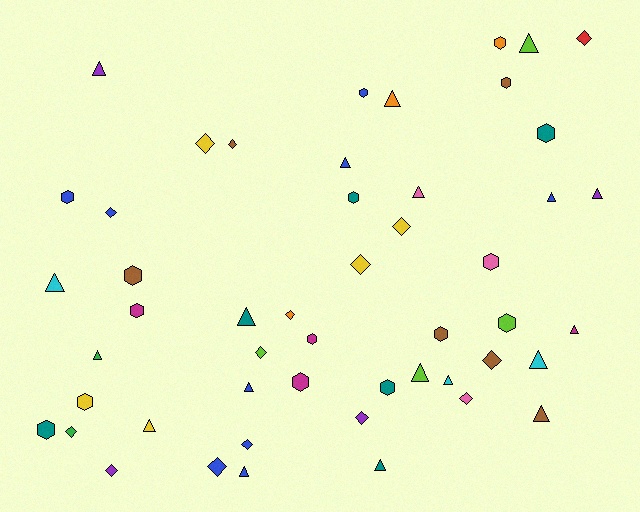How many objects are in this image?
There are 50 objects.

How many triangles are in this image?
There are 19 triangles.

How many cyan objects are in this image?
There are 3 cyan objects.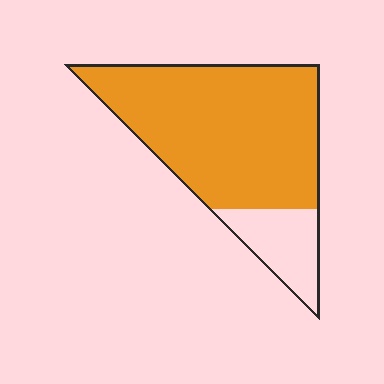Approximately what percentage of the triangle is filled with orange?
Approximately 80%.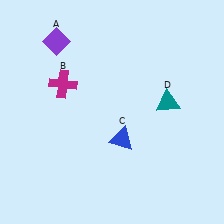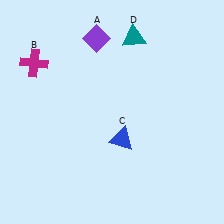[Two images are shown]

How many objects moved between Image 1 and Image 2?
3 objects moved between the two images.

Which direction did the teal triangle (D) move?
The teal triangle (D) moved up.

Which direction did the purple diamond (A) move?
The purple diamond (A) moved right.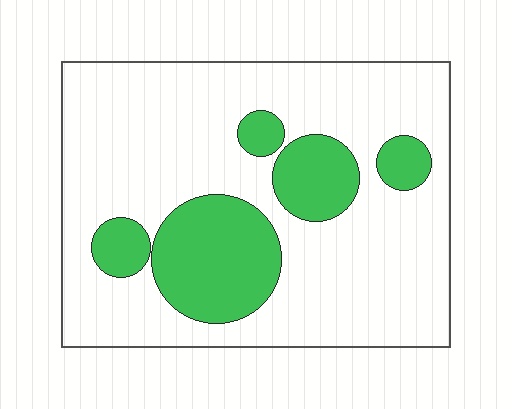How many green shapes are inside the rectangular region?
5.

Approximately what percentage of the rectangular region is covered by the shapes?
Approximately 25%.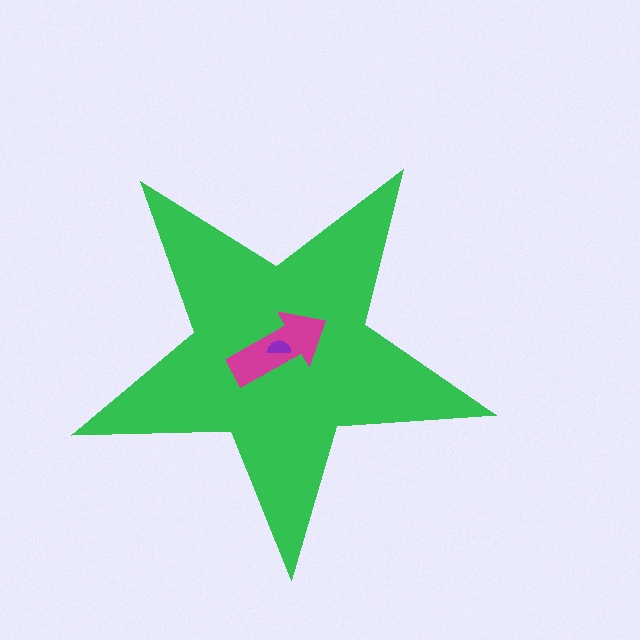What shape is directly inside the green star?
The magenta arrow.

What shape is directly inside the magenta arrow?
The purple semicircle.